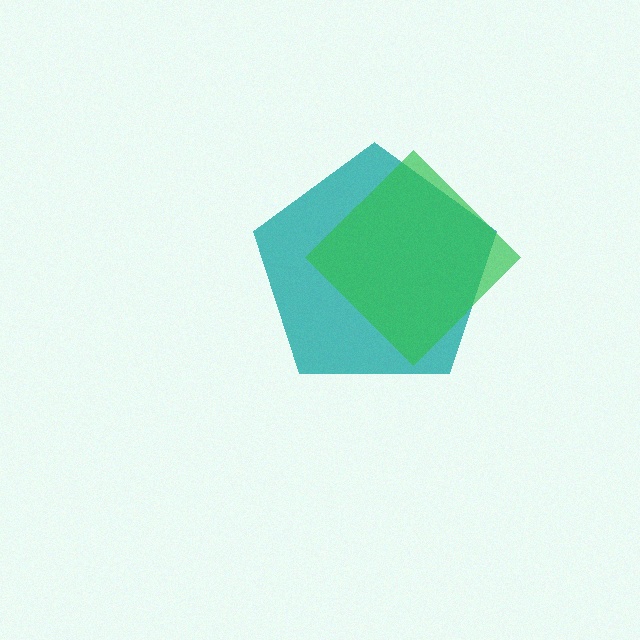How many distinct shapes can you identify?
There are 2 distinct shapes: a teal pentagon, a green diamond.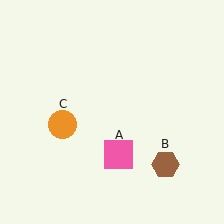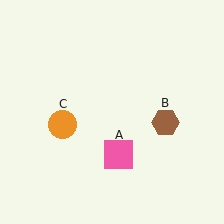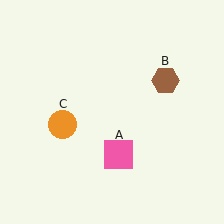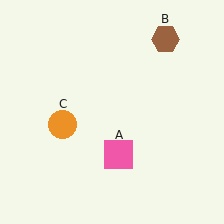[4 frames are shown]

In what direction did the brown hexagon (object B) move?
The brown hexagon (object B) moved up.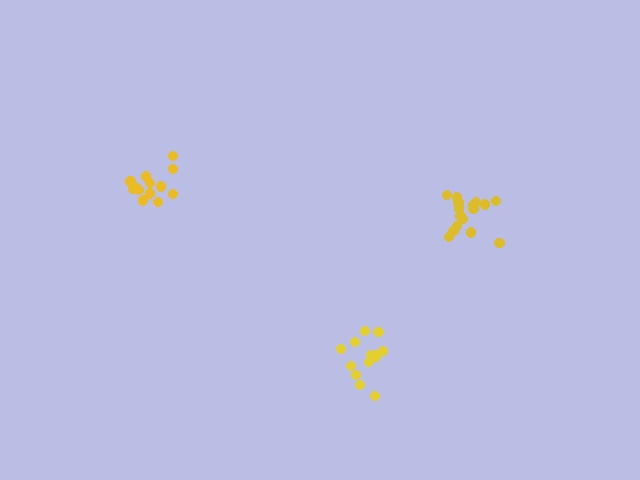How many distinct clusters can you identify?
There are 3 distinct clusters.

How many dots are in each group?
Group 1: 16 dots, Group 2: 13 dots, Group 3: 14 dots (43 total).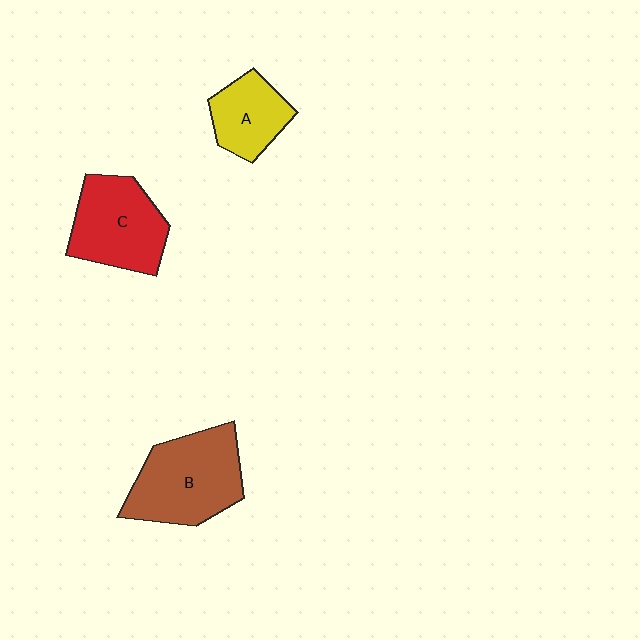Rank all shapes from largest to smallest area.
From largest to smallest: B (brown), C (red), A (yellow).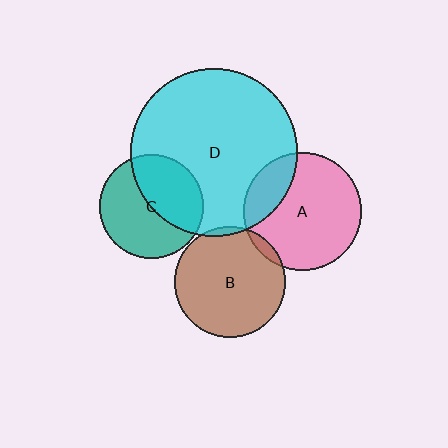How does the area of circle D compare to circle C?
Approximately 2.6 times.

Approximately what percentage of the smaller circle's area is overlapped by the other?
Approximately 5%.